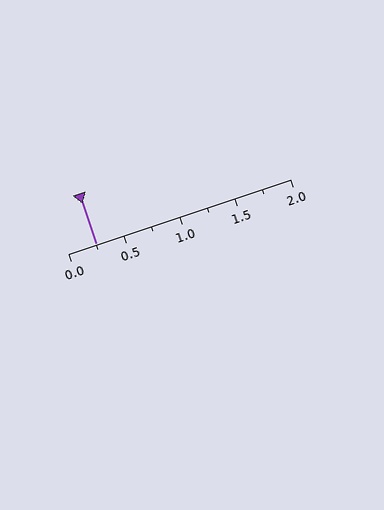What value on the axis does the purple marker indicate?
The marker indicates approximately 0.25.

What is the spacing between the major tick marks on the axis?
The major ticks are spaced 0.5 apart.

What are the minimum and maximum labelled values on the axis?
The axis runs from 0.0 to 2.0.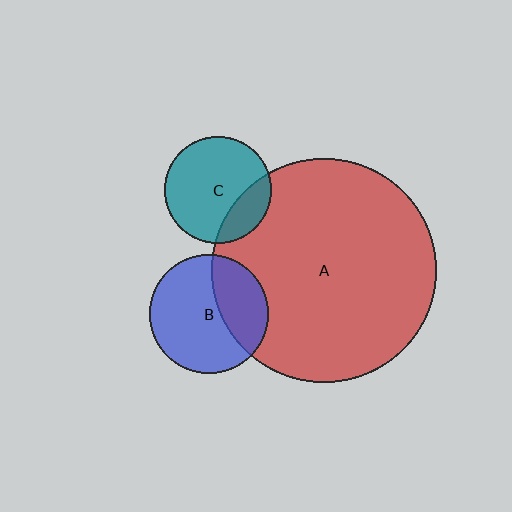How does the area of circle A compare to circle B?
Approximately 3.6 times.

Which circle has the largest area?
Circle A (red).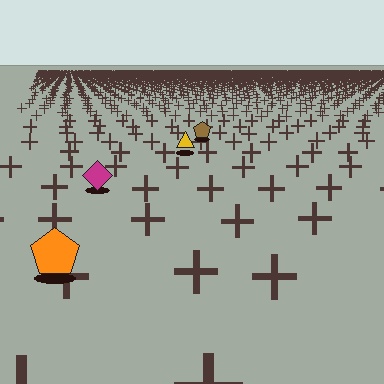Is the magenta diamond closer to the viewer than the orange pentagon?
No. The orange pentagon is closer — you can tell from the texture gradient: the ground texture is coarser near it.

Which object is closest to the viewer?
The orange pentagon is closest. The texture marks near it are larger and more spread out.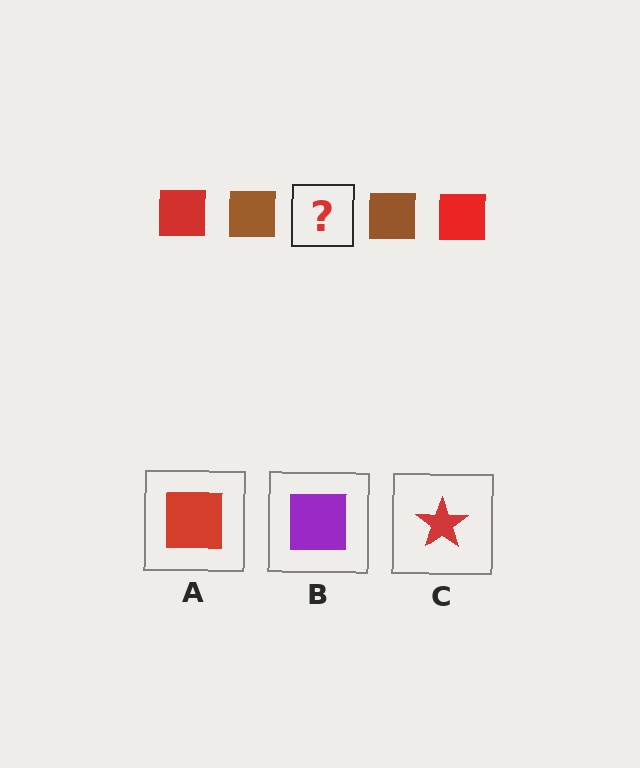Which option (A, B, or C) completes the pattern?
A.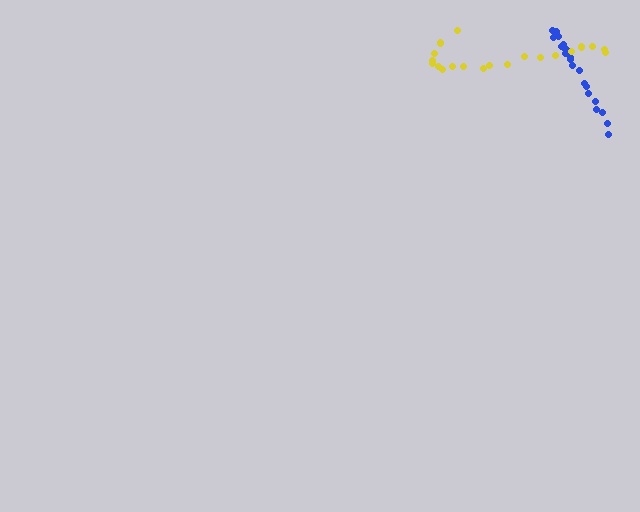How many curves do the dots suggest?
There are 2 distinct paths.